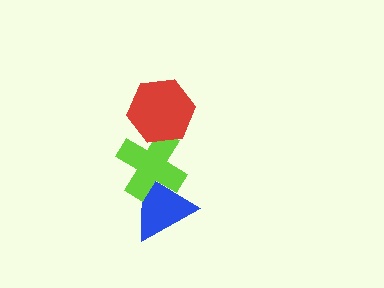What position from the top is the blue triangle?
The blue triangle is 3rd from the top.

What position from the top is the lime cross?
The lime cross is 2nd from the top.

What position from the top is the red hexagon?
The red hexagon is 1st from the top.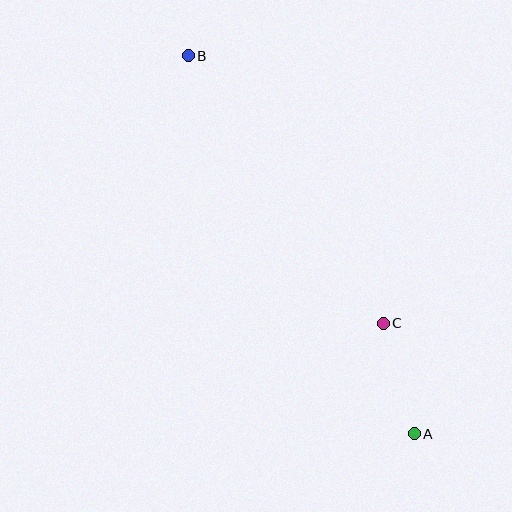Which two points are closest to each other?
Points A and C are closest to each other.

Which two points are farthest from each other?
Points A and B are farthest from each other.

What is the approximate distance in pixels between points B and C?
The distance between B and C is approximately 331 pixels.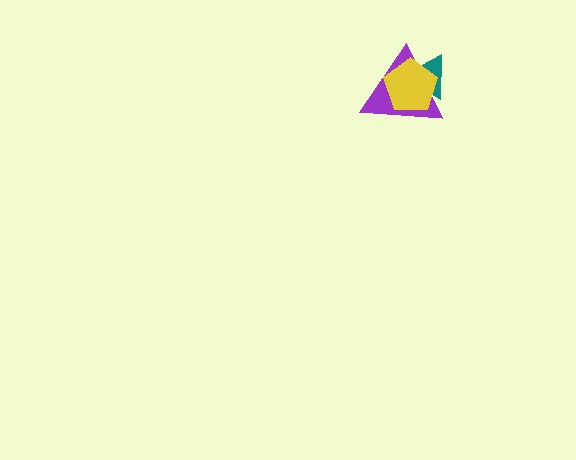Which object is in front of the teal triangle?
The yellow pentagon is in front of the teal triangle.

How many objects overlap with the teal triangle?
2 objects overlap with the teal triangle.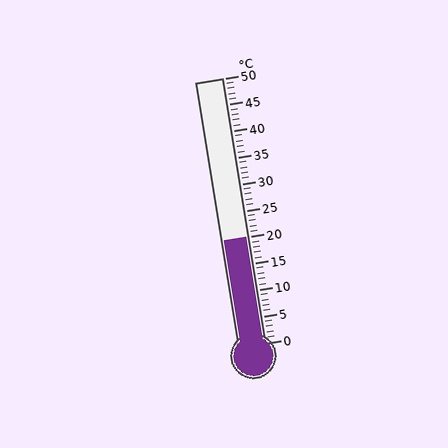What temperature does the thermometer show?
The thermometer shows approximately 20°C.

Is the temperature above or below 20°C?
The temperature is at 20°C.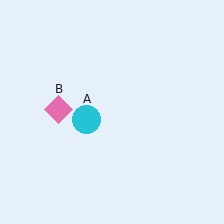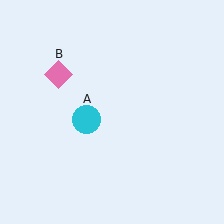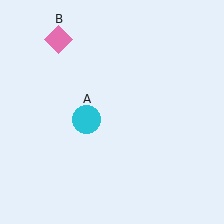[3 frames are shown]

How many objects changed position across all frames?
1 object changed position: pink diamond (object B).